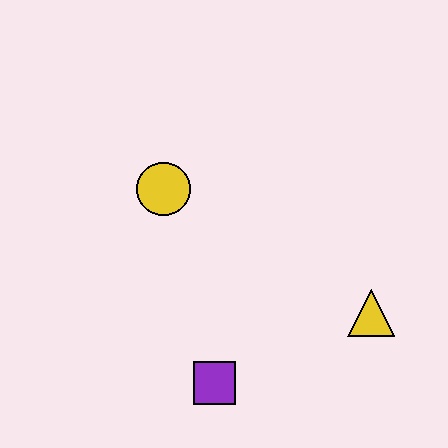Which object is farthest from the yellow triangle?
The yellow circle is farthest from the yellow triangle.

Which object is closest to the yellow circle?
The purple square is closest to the yellow circle.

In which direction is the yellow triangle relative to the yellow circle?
The yellow triangle is to the right of the yellow circle.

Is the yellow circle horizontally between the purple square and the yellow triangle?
No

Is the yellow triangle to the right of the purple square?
Yes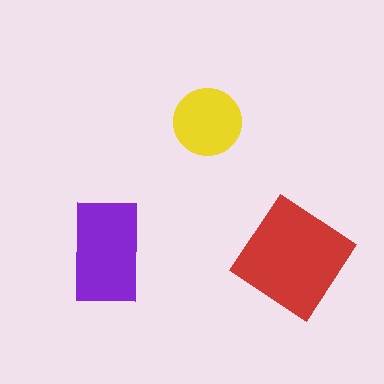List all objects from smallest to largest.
The yellow circle, the purple rectangle, the red diamond.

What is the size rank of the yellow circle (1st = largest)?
3rd.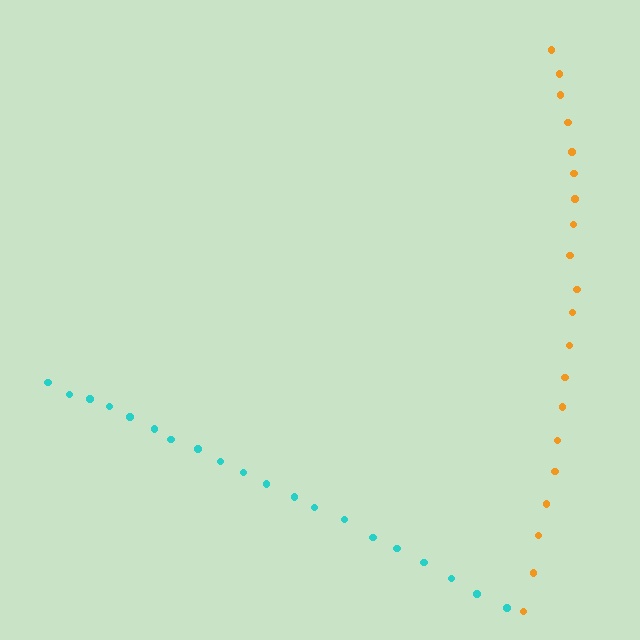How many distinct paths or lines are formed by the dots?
There are 2 distinct paths.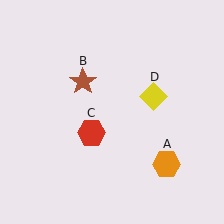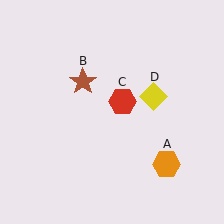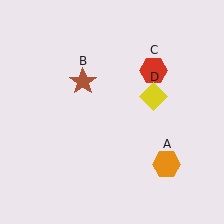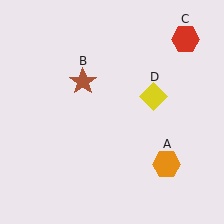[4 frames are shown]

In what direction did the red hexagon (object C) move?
The red hexagon (object C) moved up and to the right.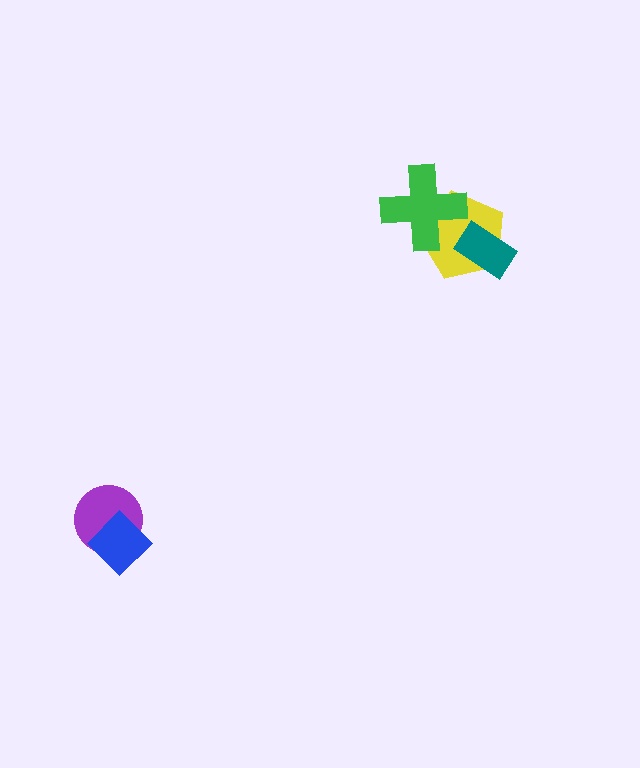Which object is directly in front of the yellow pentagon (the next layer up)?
The teal rectangle is directly in front of the yellow pentagon.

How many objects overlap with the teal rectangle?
1 object overlaps with the teal rectangle.